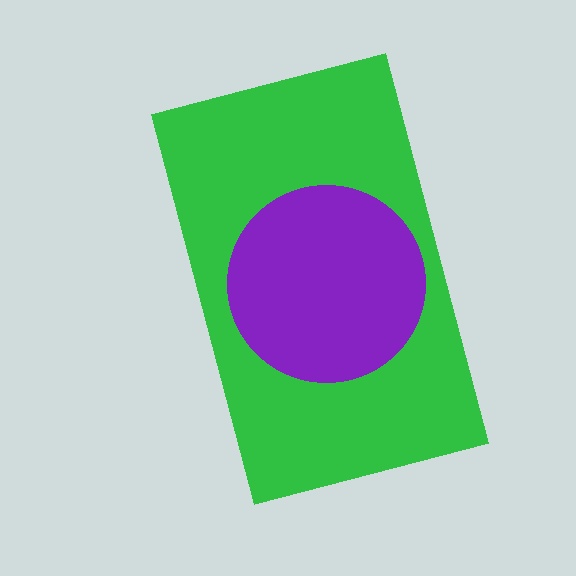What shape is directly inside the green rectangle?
The purple circle.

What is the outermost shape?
The green rectangle.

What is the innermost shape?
The purple circle.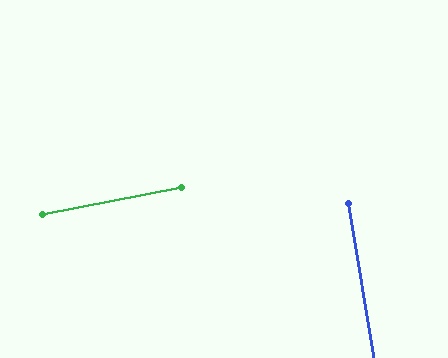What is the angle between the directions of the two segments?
Approximately 89 degrees.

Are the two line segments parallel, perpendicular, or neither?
Perpendicular — they meet at approximately 89°.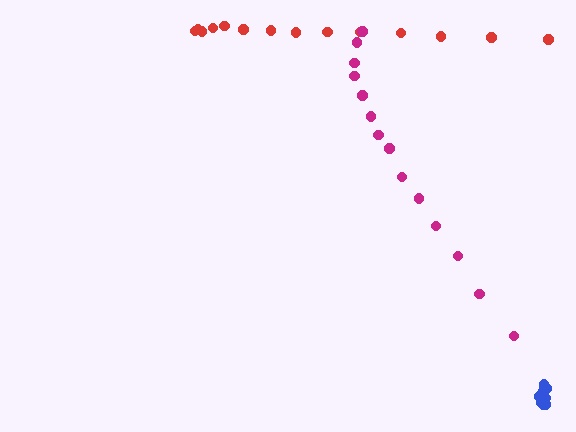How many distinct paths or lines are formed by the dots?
There are 3 distinct paths.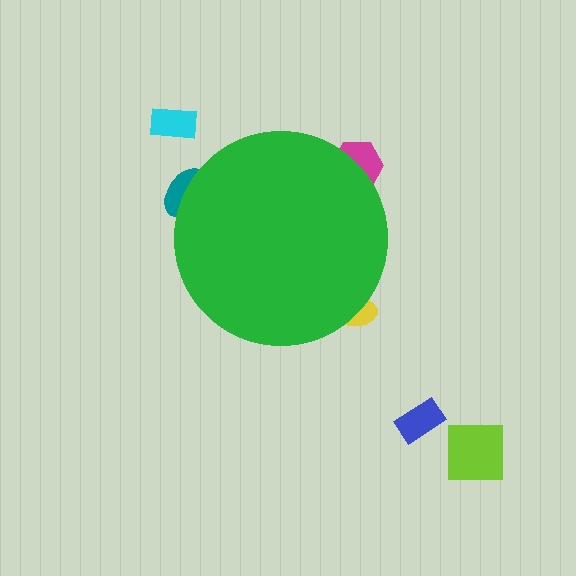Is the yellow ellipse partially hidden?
Yes, the yellow ellipse is partially hidden behind the green circle.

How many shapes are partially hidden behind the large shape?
3 shapes are partially hidden.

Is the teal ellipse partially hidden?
Yes, the teal ellipse is partially hidden behind the green circle.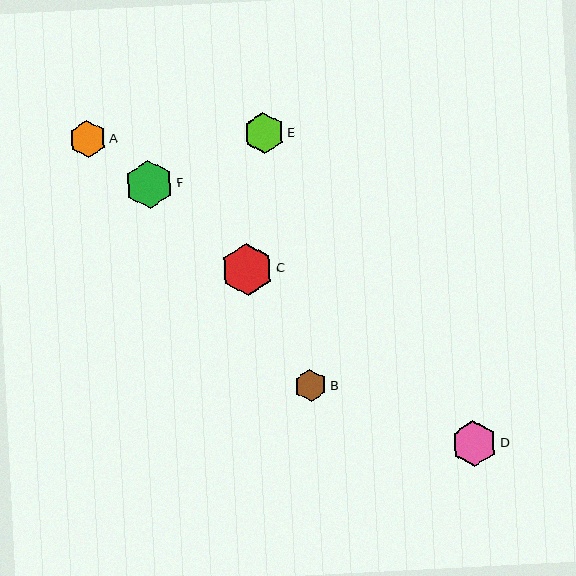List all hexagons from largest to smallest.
From largest to smallest: C, F, D, E, A, B.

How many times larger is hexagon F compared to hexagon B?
Hexagon F is approximately 1.5 times the size of hexagon B.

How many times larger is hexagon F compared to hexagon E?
Hexagon F is approximately 1.2 times the size of hexagon E.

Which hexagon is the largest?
Hexagon C is the largest with a size of approximately 52 pixels.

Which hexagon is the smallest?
Hexagon B is the smallest with a size of approximately 32 pixels.